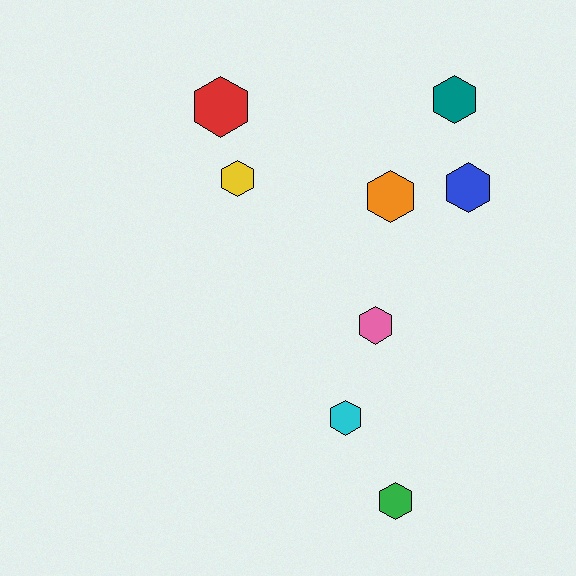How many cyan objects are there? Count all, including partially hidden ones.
There is 1 cyan object.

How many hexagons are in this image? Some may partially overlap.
There are 8 hexagons.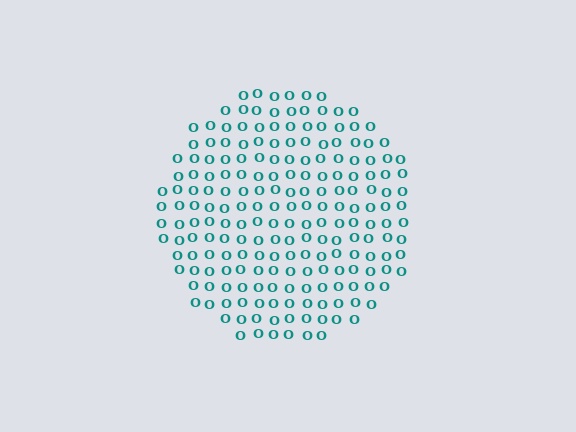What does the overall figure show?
The overall figure shows a circle.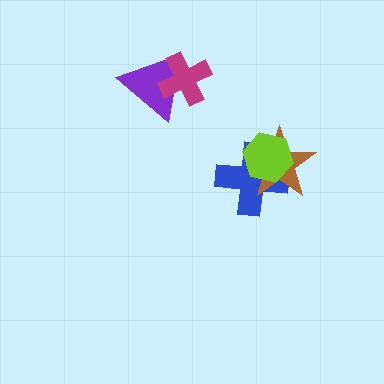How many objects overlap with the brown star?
2 objects overlap with the brown star.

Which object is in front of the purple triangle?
The magenta cross is in front of the purple triangle.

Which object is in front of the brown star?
The lime hexagon is in front of the brown star.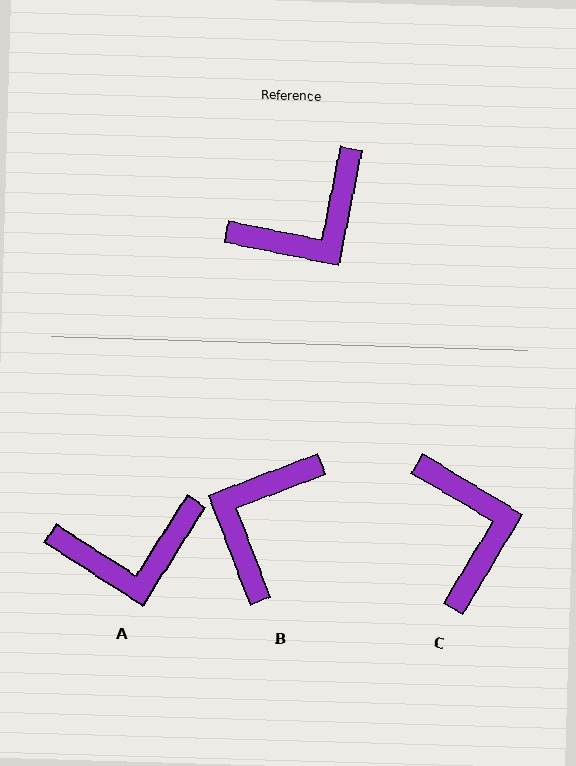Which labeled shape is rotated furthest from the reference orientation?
B, about 148 degrees away.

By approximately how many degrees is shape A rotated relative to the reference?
Approximately 21 degrees clockwise.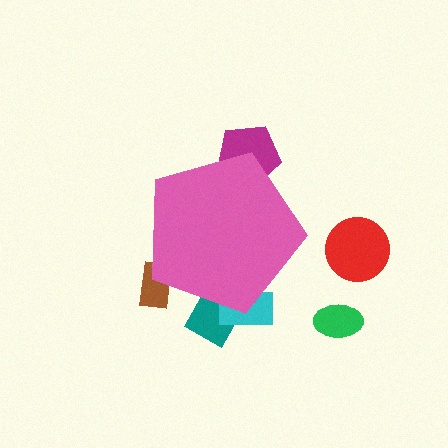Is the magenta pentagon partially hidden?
Yes, the magenta pentagon is partially hidden behind the pink pentagon.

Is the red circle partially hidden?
No, the red circle is fully visible.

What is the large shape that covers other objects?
A pink pentagon.